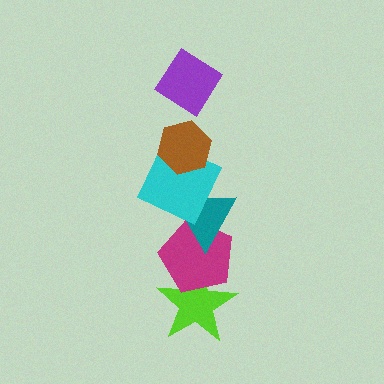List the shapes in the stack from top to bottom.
From top to bottom: the purple diamond, the brown hexagon, the cyan square, the teal triangle, the magenta pentagon, the lime star.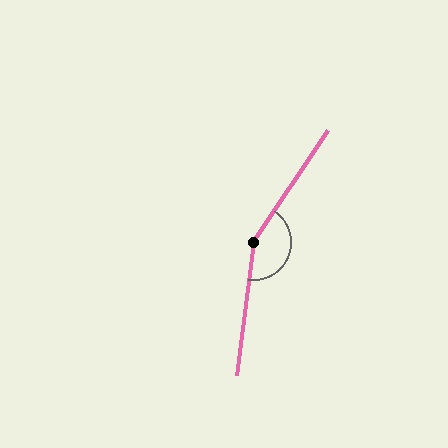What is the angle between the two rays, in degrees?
Approximately 154 degrees.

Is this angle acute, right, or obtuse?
It is obtuse.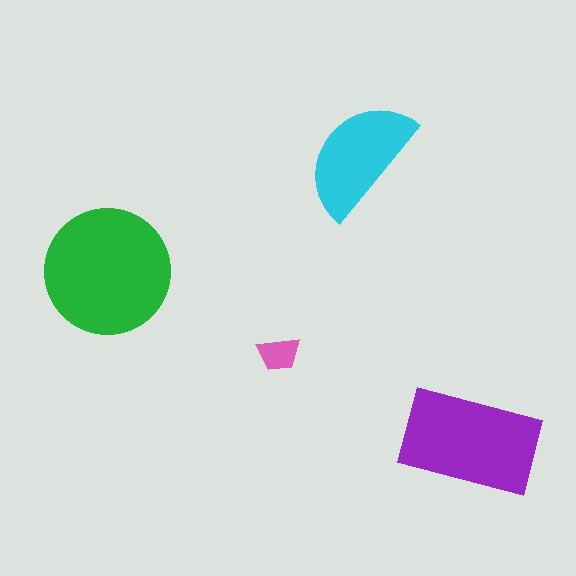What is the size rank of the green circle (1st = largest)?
1st.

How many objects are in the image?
There are 4 objects in the image.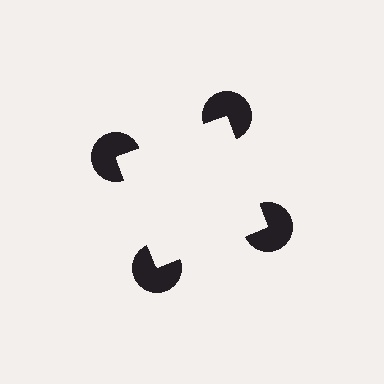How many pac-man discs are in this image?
There are 4 — one at each vertex of the illusory square.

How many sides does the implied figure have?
4 sides.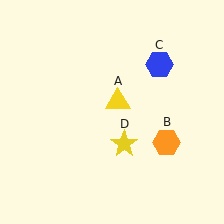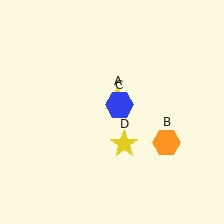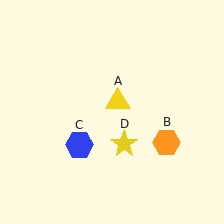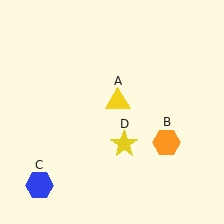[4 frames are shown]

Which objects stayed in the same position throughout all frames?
Yellow triangle (object A) and orange hexagon (object B) and yellow star (object D) remained stationary.